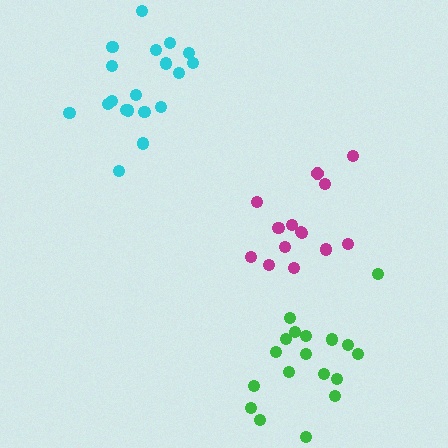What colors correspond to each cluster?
The clusters are colored: magenta, cyan, green.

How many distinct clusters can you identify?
There are 3 distinct clusters.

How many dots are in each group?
Group 1: 14 dots, Group 2: 19 dots, Group 3: 18 dots (51 total).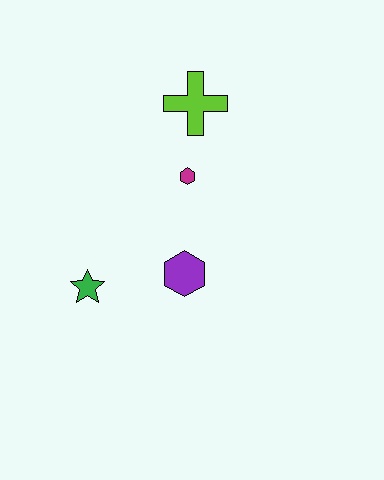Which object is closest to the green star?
The purple hexagon is closest to the green star.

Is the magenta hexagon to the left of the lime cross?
Yes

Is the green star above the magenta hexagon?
No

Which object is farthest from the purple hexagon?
The lime cross is farthest from the purple hexagon.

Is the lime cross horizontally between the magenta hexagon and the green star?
No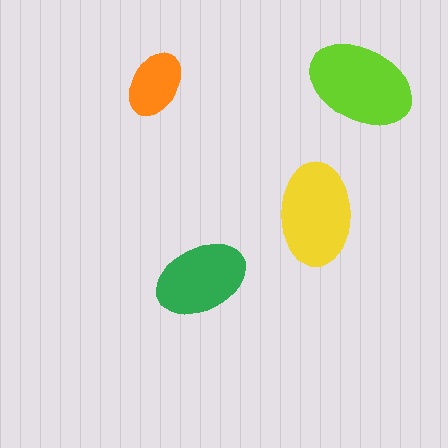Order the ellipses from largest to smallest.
the lime one, the yellow one, the green one, the orange one.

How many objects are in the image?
There are 4 objects in the image.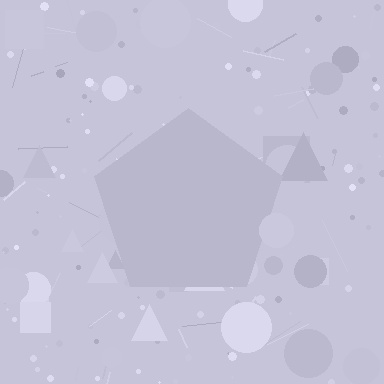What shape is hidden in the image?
A pentagon is hidden in the image.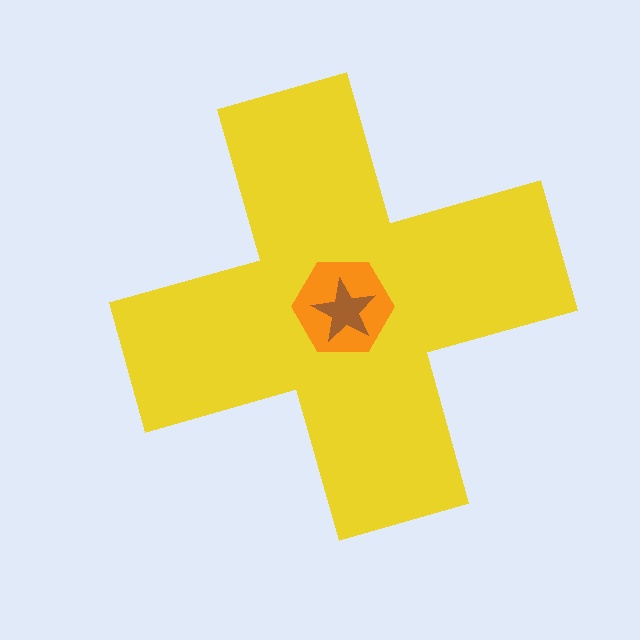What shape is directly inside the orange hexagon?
The brown star.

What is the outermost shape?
The yellow cross.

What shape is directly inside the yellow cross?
The orange hexagon.